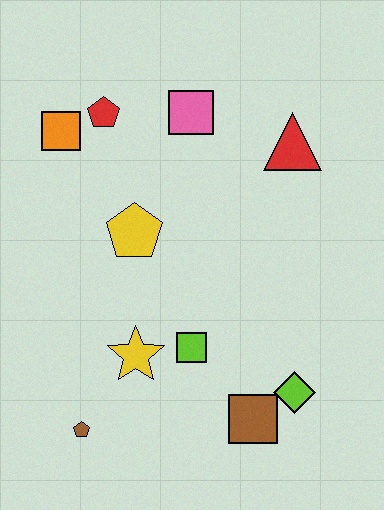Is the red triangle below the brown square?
No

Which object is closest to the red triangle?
The pink square is closest to the red triangle.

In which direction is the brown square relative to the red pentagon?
The brown square is below the red pentagon.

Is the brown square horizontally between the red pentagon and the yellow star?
No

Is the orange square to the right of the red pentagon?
No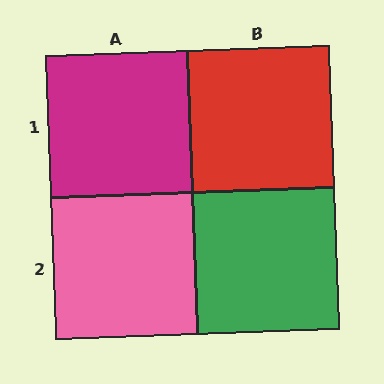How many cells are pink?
1 cell is pink.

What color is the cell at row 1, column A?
Magenta.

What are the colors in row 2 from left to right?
Pink, green.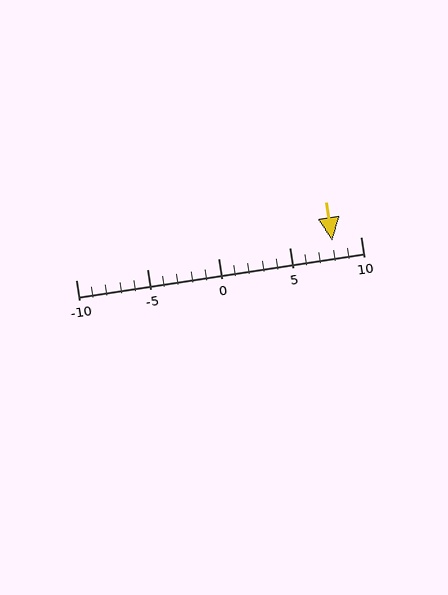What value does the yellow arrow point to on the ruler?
The yellow arrow points to approximately 8.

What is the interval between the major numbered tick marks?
The major tick marks are spaced 5 units apart.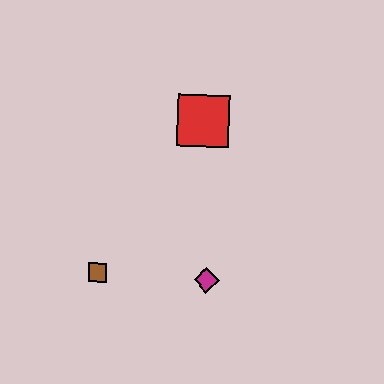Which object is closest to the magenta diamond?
The brown square is closest to the magenta diamond.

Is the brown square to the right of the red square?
No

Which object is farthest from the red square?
The brown square is farthest from the red square.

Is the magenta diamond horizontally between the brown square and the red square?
No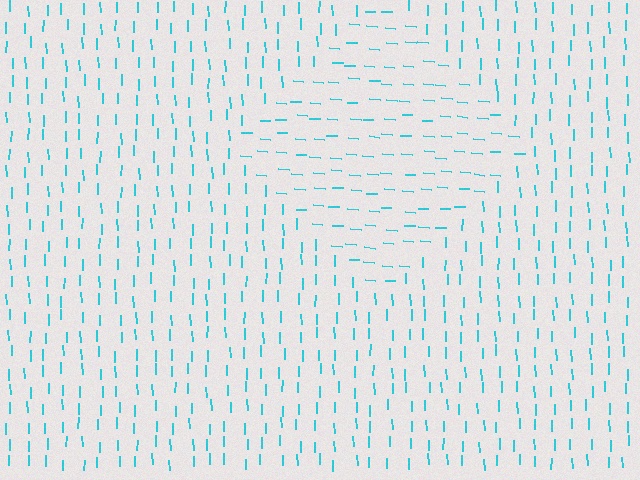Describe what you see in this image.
The image is filled with small cyan line segments. A diamond region in the image has lines oriented differently from the surrounding lines, creating a visible texture boundary.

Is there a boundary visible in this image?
Yes, there is a texture boundary formed by a change in line orientation.